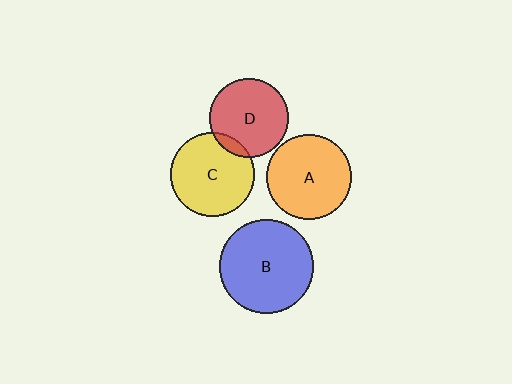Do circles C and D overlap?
Yes.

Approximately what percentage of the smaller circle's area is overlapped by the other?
Approximately 10%.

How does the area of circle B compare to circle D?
Approximately 1.4 times.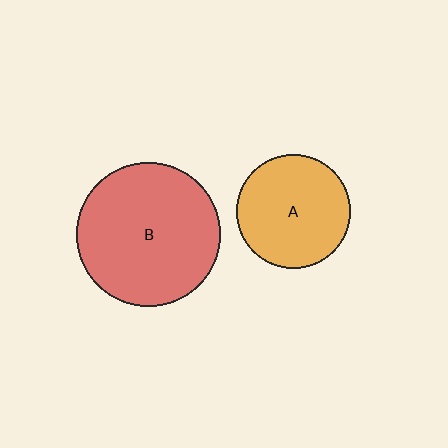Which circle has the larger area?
Circle B (red).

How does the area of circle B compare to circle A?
Approximately 1.6 times.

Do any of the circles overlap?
No, none of the circles overlap.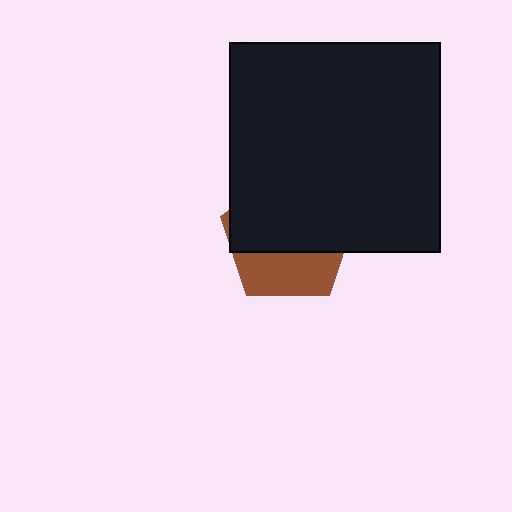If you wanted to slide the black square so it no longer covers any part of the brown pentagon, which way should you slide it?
Slide it up — that is the most direct way to separate the two shapes.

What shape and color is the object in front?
The object in front is a black square.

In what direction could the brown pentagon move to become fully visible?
The brown pentagon could move down. That would shift it out from behind the black square entirely.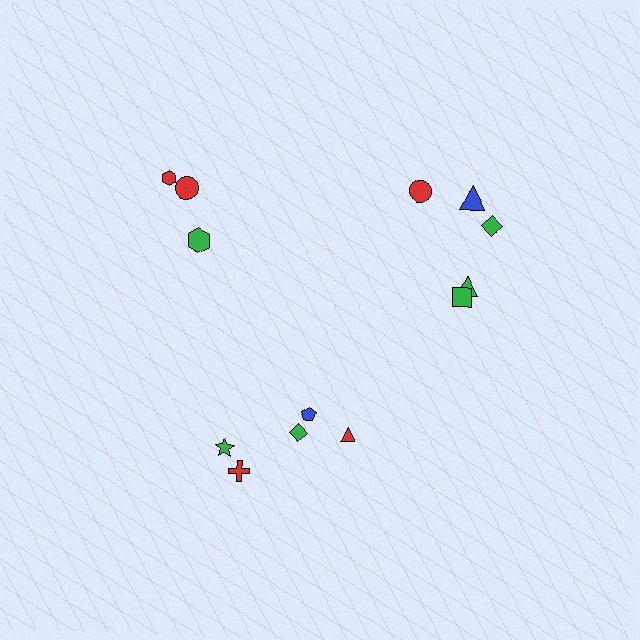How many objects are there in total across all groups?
There are 13 objects.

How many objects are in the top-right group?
There are 5 objects.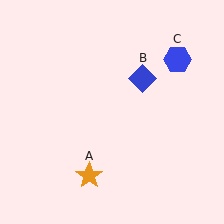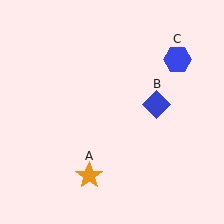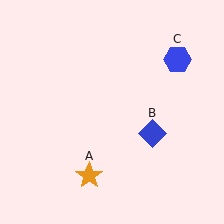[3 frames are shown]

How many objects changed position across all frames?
1 object changed position: blue diamond (object B).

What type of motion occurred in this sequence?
The blue diamond (object B) rotated clockwise around the center of the scene.